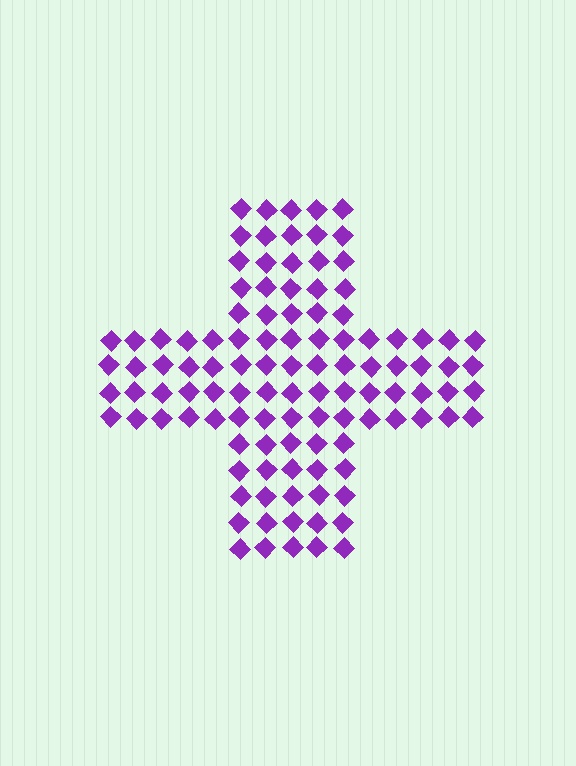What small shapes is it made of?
It is made of small diamonds.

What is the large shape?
The large shape is a cross.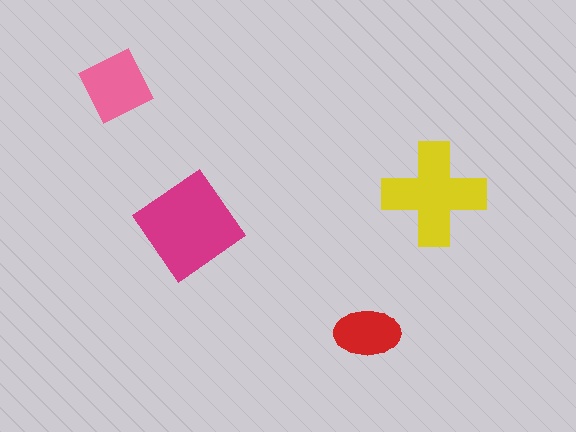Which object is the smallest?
The red ellipse.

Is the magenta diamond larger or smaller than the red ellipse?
Larger.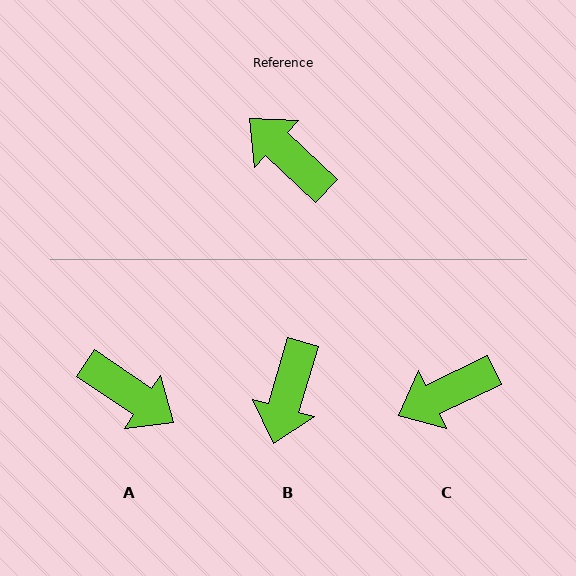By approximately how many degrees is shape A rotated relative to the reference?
Approximately 171 degrees clockwise.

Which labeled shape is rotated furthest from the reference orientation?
A, about 171 degrees away.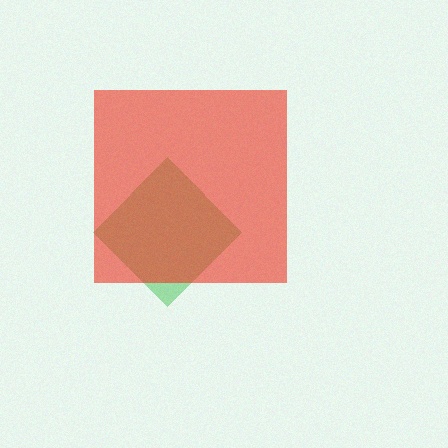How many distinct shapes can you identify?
There are 2 distinct shapes: a green diamond, a red square.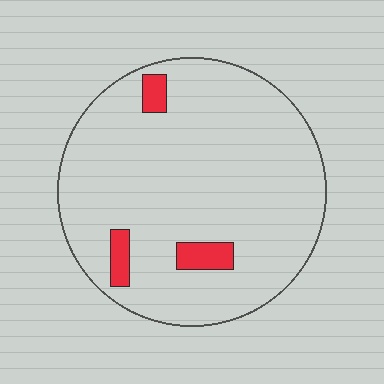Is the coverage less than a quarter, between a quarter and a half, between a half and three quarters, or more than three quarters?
Less than a quarter.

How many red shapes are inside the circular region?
3.